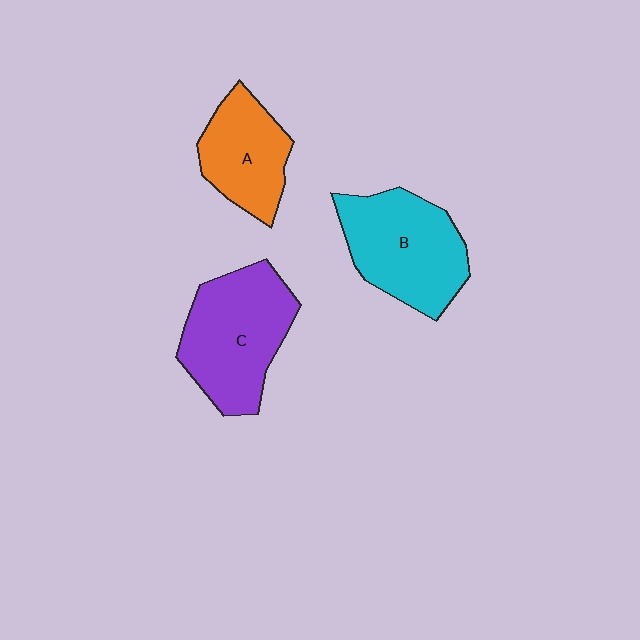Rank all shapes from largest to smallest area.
From largest to smallest: C (purple), B (cyan), A (orange).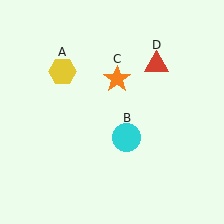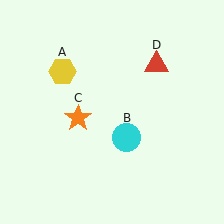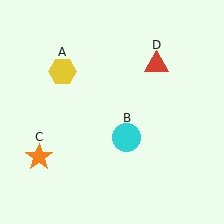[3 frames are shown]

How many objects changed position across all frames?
1 object changed position: orange star (object C).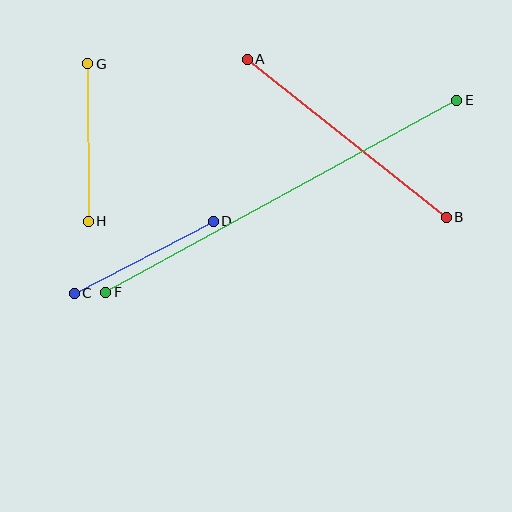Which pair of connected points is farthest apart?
Points E and F are farthest apart.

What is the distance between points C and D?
The distance is approximately 156 pixels.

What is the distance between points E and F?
The distance is approximately 400 pixels.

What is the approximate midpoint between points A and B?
The midpoint is at approximately (347, 138) pixels.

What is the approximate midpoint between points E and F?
The midpoint is at approximately (281, 196) pixels.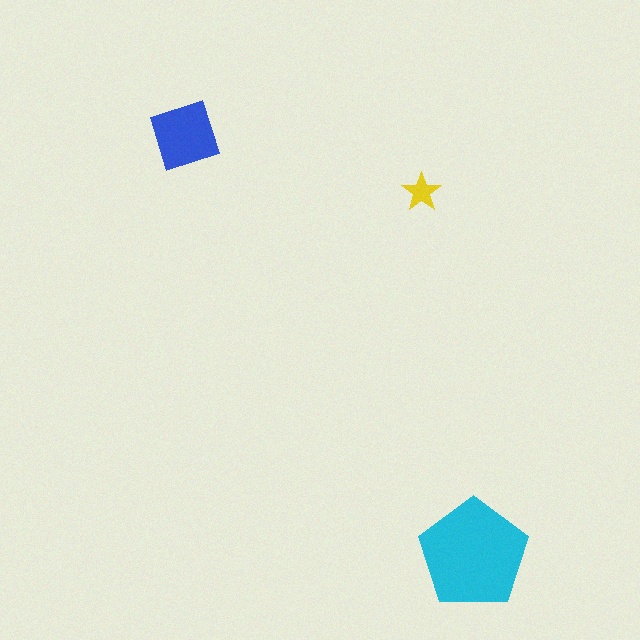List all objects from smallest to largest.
The yellow star, the blue diamond, the cyan pentagon.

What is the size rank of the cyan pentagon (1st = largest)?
1st.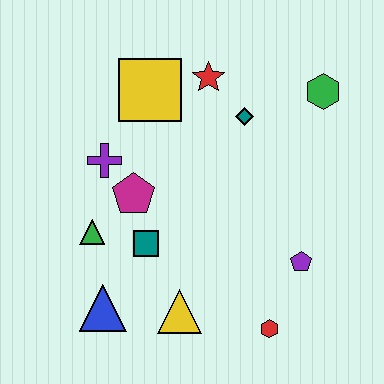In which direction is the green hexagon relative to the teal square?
The green hexagon is to the right of the teal square.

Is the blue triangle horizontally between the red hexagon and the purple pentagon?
No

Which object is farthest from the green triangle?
The green hexagon is farthest from the green triangle.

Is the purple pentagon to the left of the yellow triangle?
No